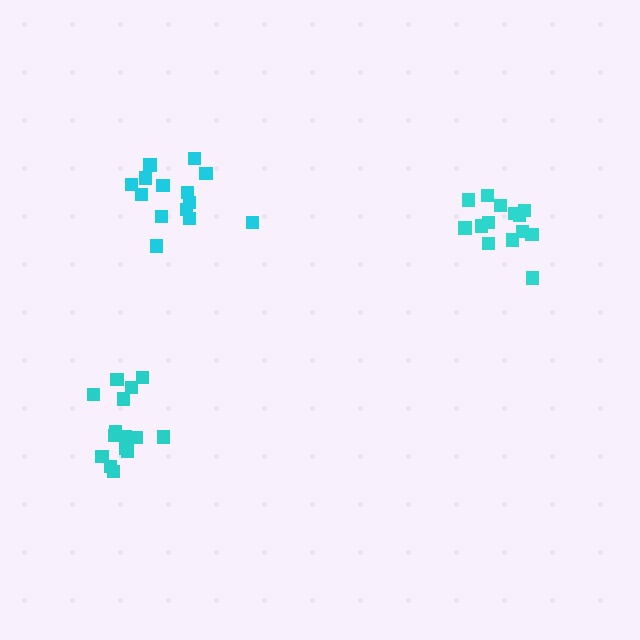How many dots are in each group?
Group 1: 15 dots, Group 2: 14 dots, Group 3: 14 dots (43 total).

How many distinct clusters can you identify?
There are 3 distinct clusters.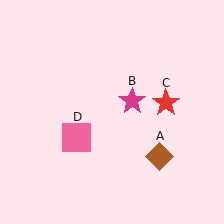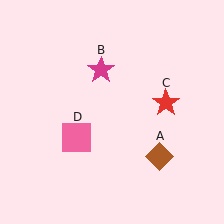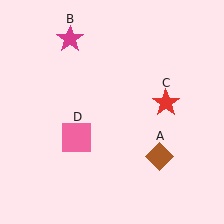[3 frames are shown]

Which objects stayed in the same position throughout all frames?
Brown diamond (object A) and red star (object C) and pink square (object D) remained stationary.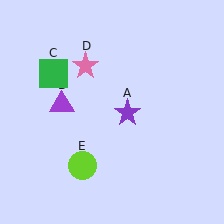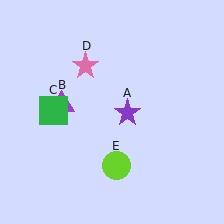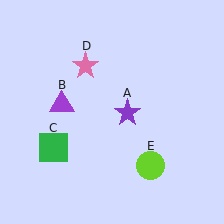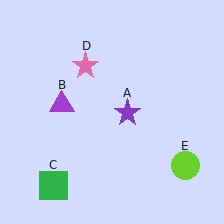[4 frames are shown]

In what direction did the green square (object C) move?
The green square (object C) moved down.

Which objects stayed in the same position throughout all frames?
Purple star (object A) and purple triangle (object B) and pink star (object D) remained stationary.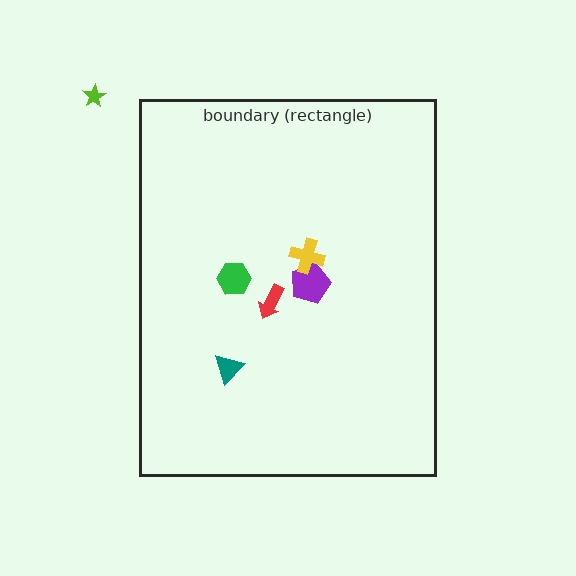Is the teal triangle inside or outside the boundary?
Inside.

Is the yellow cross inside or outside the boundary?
Inside.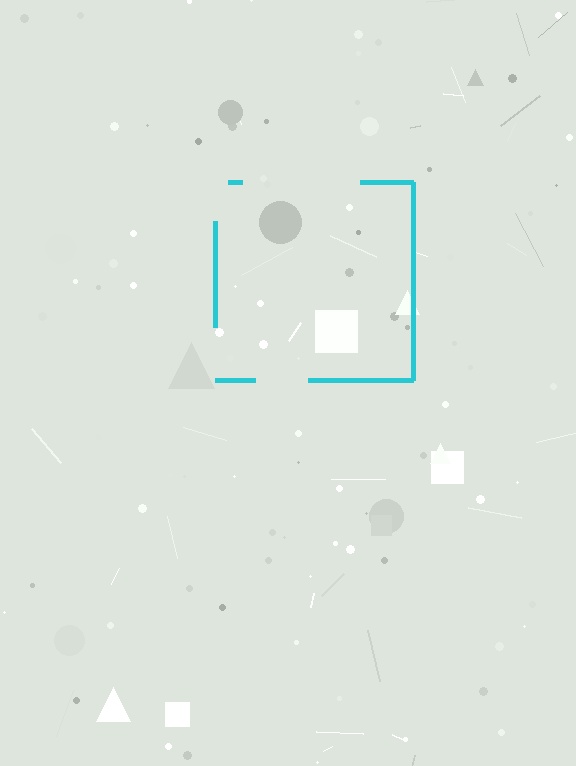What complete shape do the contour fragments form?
The contour fragments form a square.